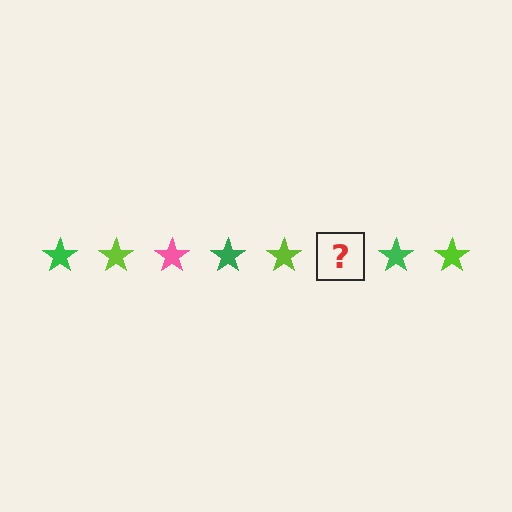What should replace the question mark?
The question mark should be replaced with a pink star.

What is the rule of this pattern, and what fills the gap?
The rule is that the pattern cycles through green, lime, pink stars. The gap should be filled with a pink star.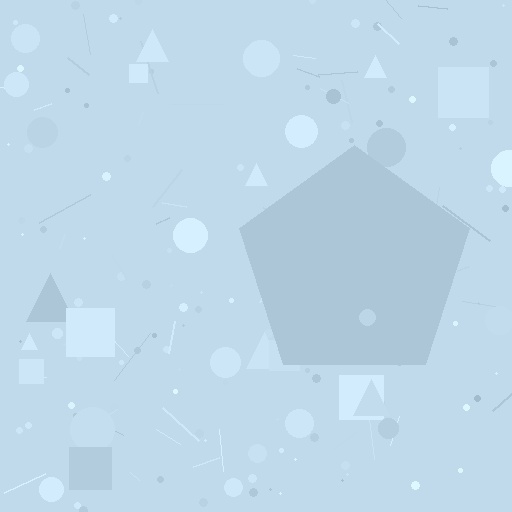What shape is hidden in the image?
A pentagon is hidden in the image.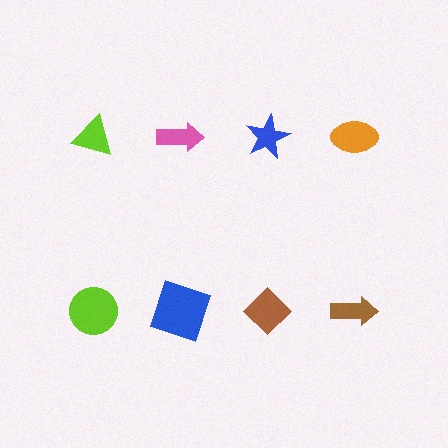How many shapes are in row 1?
4 shapes.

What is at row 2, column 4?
A brown arrow.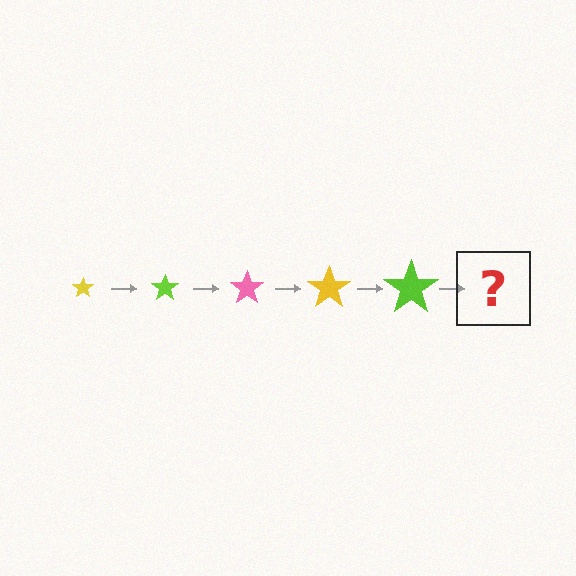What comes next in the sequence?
The next element should be a pink star, larger than the previous one.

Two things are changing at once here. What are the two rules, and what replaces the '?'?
The two rules are that the star grows larger each step and the color cycles through yellow, lime, and pink. The '?' should be a pink star, larger than the previous one.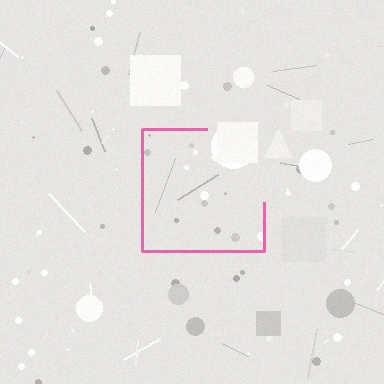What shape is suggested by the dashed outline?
The dashed outline suggests a square.